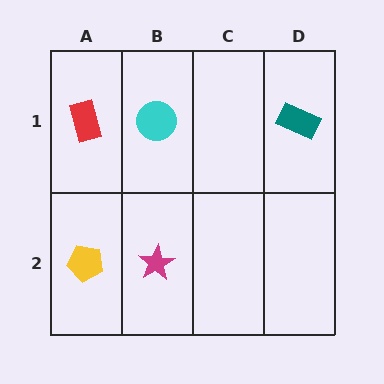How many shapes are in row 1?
3 shapes.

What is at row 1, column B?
A cyan circle.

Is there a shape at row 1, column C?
No, that cell is empty.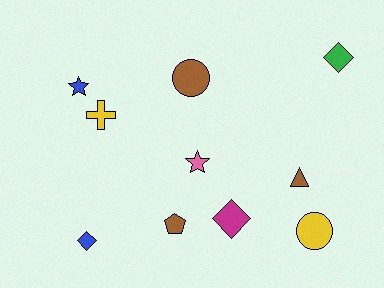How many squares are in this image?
There are no squares.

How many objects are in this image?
There are 10 objects.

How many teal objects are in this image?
There are no teal objects.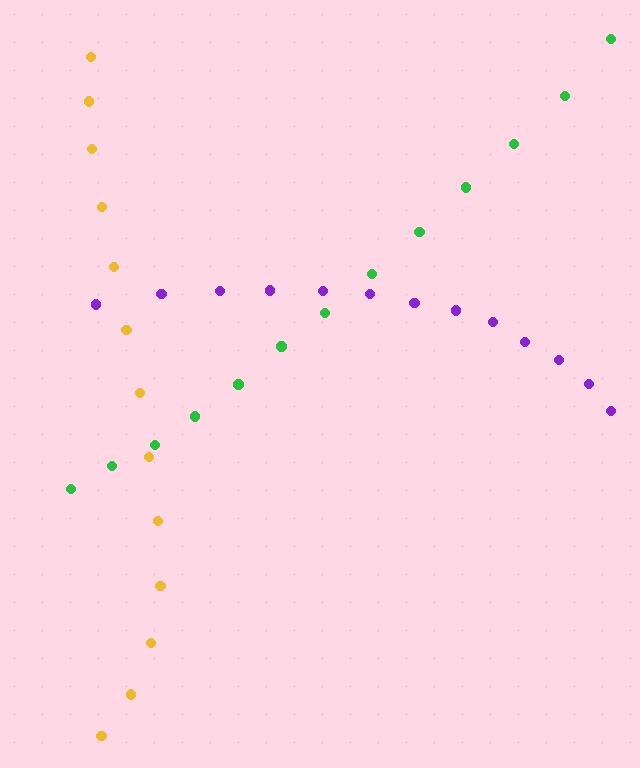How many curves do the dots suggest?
There are 3 distinct paths.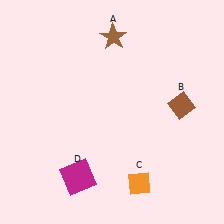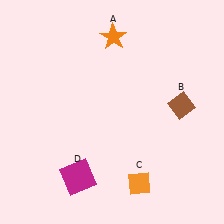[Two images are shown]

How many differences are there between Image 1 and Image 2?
There is 1 difference between the two images.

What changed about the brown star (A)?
In Image 1, A is brown. In Image 2, it changed to orange.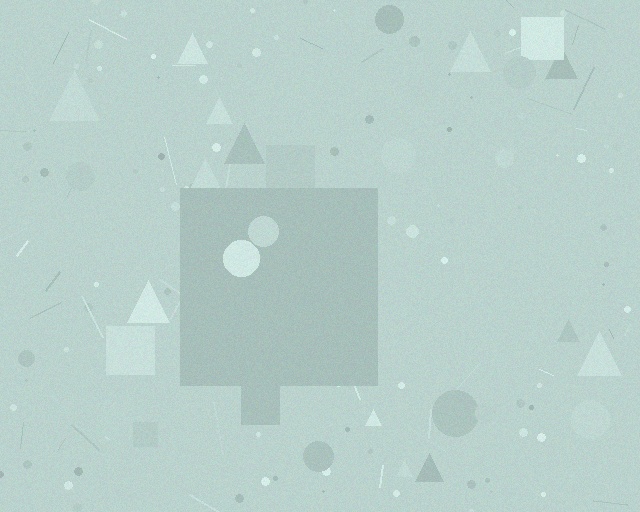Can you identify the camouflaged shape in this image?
The camouflaged shape is a square.